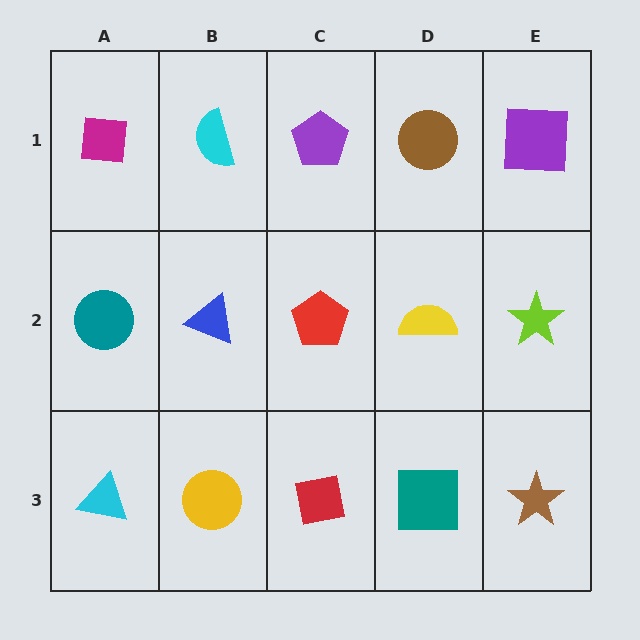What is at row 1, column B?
A cyan semicircle.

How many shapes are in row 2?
5 shapes.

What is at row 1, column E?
A purple square.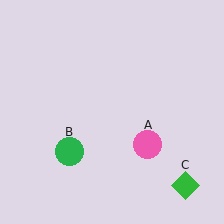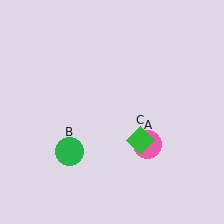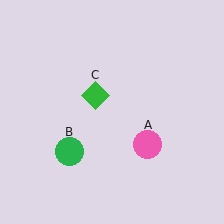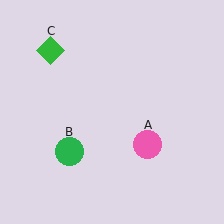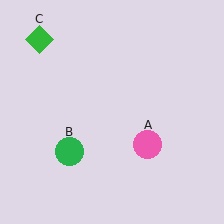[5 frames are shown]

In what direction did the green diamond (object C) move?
The green diamond (object C) moved up and to the left.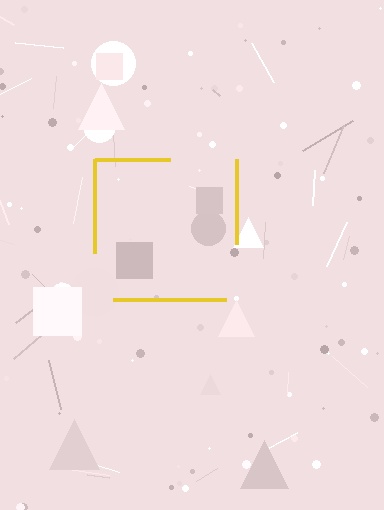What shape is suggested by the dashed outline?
The dashed outline suggests a square.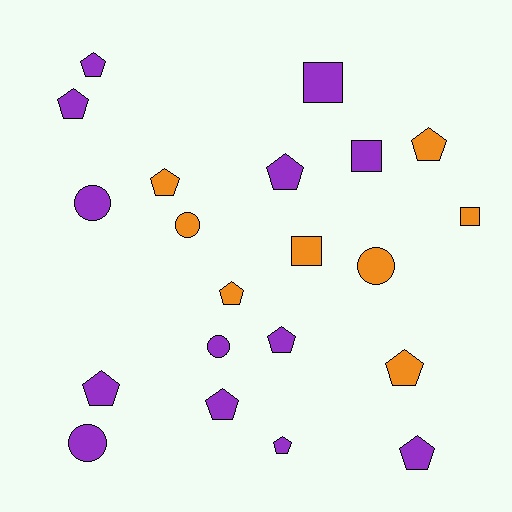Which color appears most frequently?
Purple, with 13 objects.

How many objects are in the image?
There are 21 objects.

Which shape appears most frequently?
Pentagon, with 12 objects.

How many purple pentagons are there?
There are 8 purple pentagons.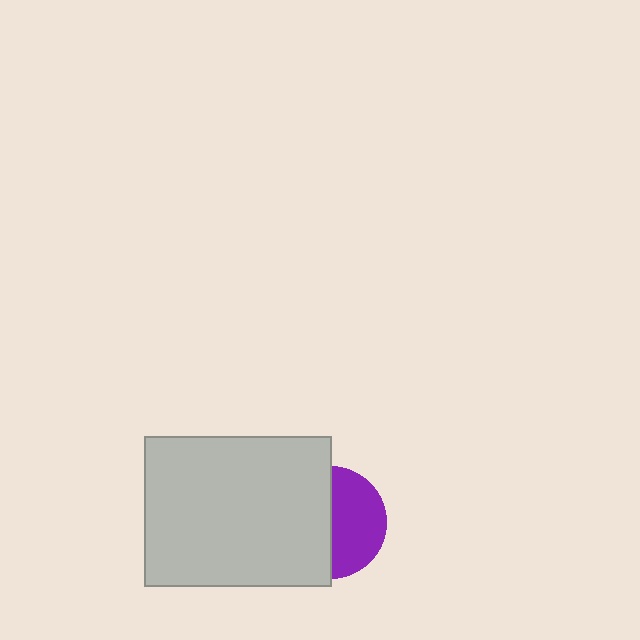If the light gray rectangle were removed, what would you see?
You would see the complete purple circle.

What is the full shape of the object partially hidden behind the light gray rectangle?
The partially hidden object is a purple circle.